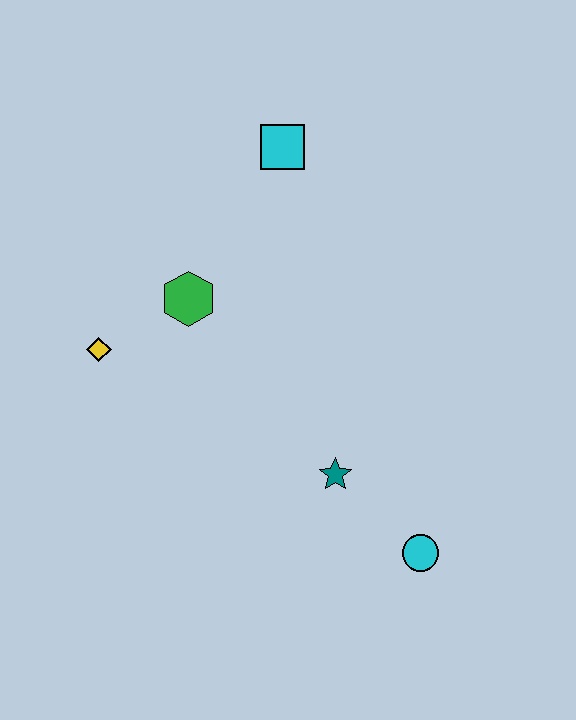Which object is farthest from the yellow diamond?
The cyan circle is farthest from the yellow diamond.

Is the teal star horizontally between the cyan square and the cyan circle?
Yes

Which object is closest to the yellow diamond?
The green hexagon is closest to the yellow diamond.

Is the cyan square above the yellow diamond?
Yes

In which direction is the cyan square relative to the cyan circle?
The cyan square is above the cyan circle.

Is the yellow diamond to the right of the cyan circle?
No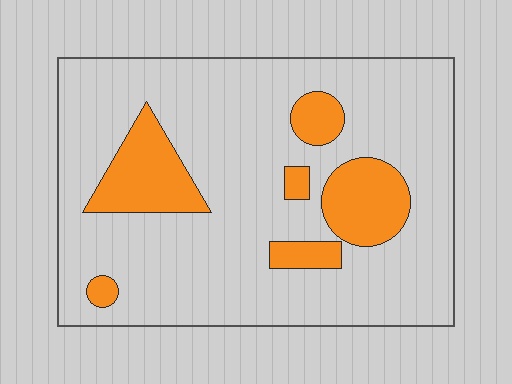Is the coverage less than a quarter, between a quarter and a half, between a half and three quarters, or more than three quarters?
Less than a quarter.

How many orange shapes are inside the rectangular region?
6.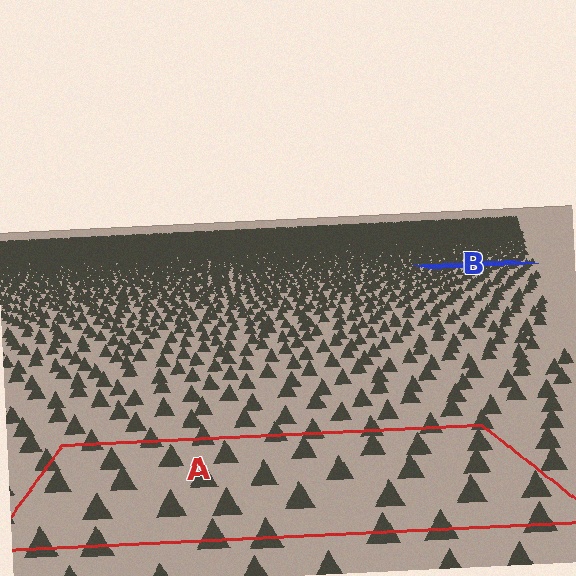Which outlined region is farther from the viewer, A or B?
Region B is farther from the viewer — the texture elements inside it appear smaller and more densely packed.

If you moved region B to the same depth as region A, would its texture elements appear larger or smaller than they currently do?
They would appear larger. At a closer depth, the same texture elements are projected at a bigger on-screen size.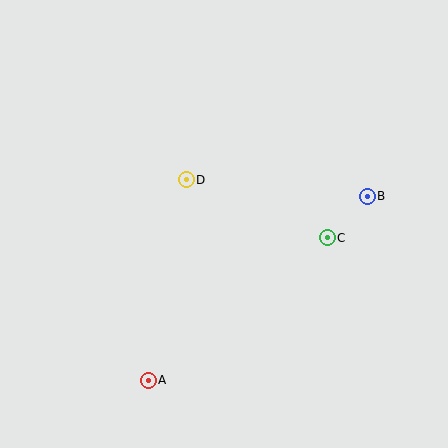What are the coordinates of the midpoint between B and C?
The midpoint between B and C is at (347, 217).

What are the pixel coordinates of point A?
Point A is at (148, 380).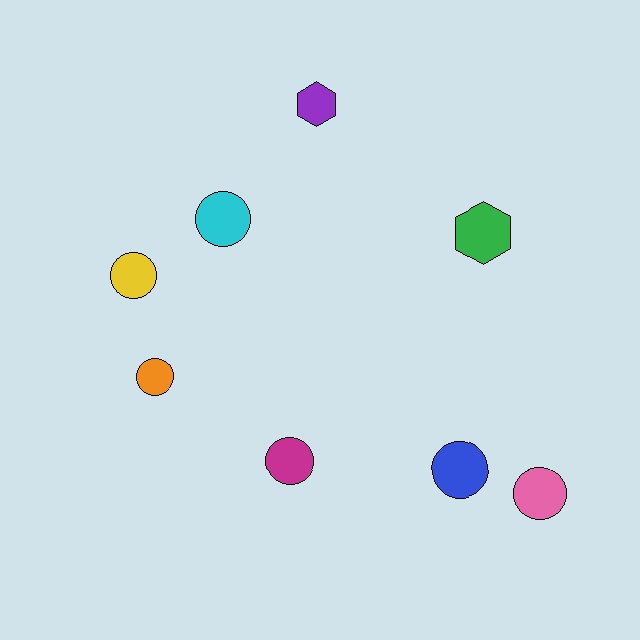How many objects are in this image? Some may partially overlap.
There are 8 objects.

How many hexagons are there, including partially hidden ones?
There are 2 hexagons.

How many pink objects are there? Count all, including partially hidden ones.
There is 1 pink object.